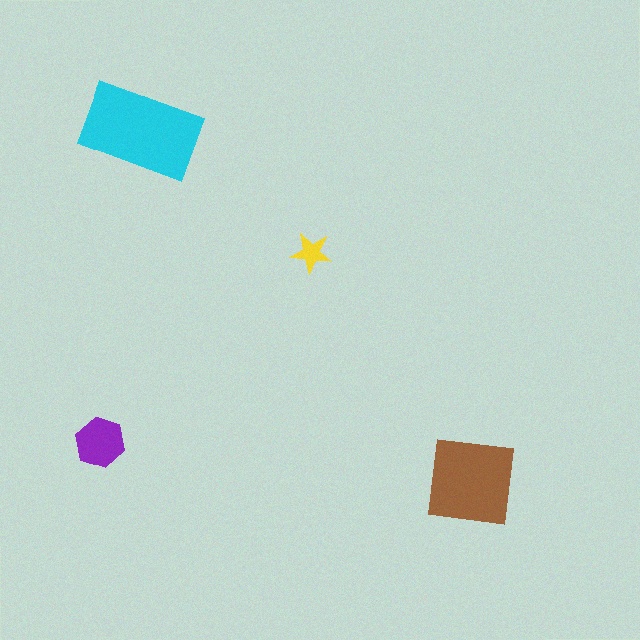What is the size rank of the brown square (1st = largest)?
2nd.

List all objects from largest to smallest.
The cyan rectangle, the brown square, the purple hexagon, the yellow star.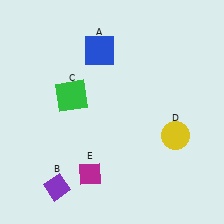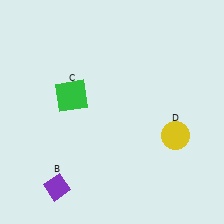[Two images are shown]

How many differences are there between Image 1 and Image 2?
There are 2 differences between the two images.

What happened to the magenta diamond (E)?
The magenta diamond (E) was removed in Image 2. It was in the bottom-left area of Image 1.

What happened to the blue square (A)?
The blue square (A) was removed in Image 2. It was in the top-left area of Image 1.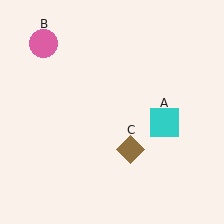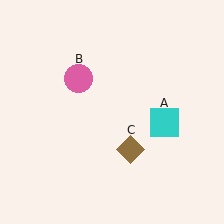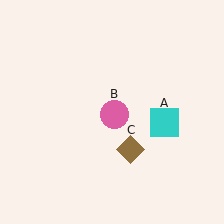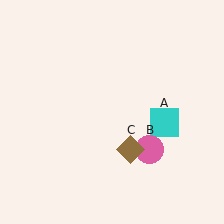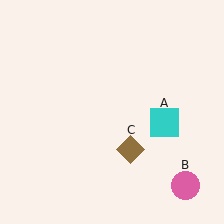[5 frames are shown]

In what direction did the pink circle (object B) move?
The pink circle (object B) moved down and to the right.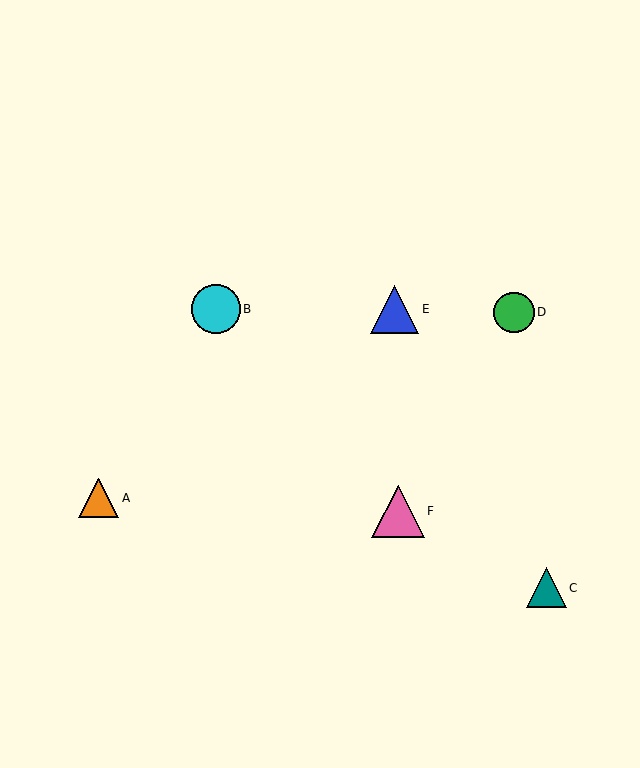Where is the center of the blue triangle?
The center of the blue triangle is at (395, 309).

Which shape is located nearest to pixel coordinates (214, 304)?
The cyan circle (labeled B) at (216, 309) is nearest to that location.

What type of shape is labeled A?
Shape A is an orange triangle.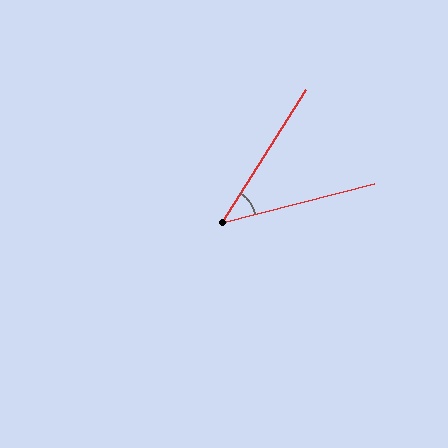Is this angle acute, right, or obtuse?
It is acute.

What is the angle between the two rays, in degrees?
Approximately 43 degrees.